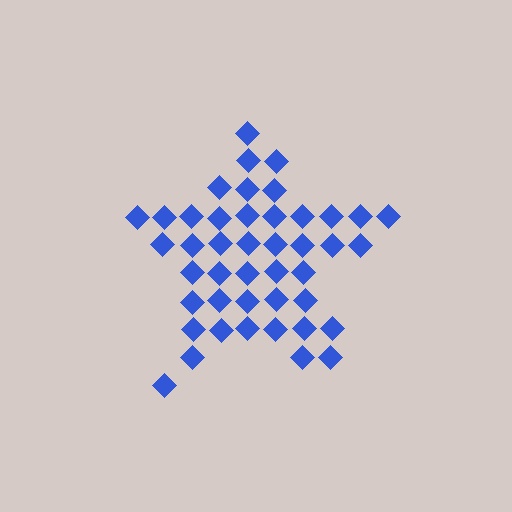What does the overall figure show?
The overall figure shows a star.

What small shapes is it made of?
It is made of small diamonds.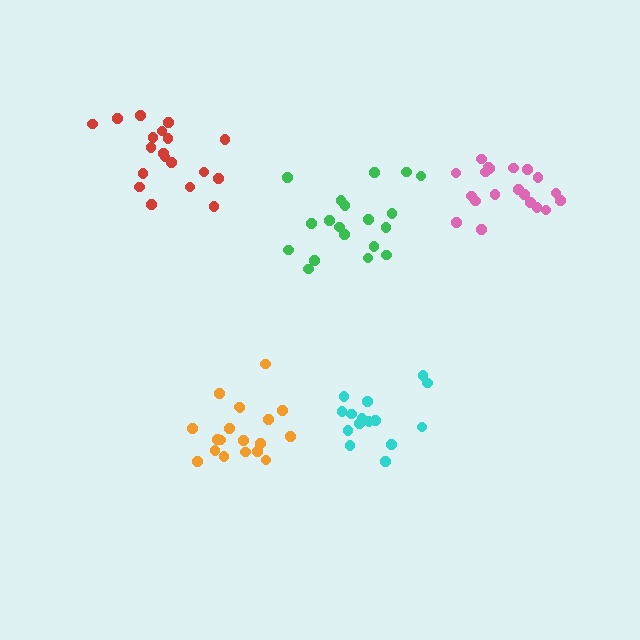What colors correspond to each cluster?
The clusters are colored: cyan, orange, red, pink, green.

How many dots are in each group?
Group 1: 15 dots, Group 2: 19 dots, Group 3: 19 dots, Group 4: 20 dots, Group 5: 19 dots (92 total).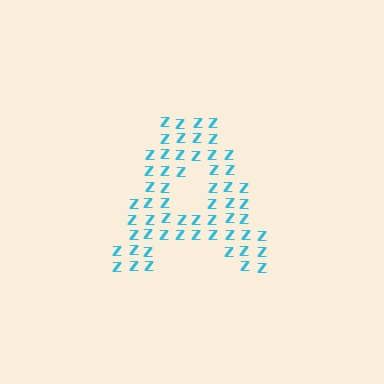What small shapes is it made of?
It is made of small letter Z's.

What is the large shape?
The large shape is the letter A.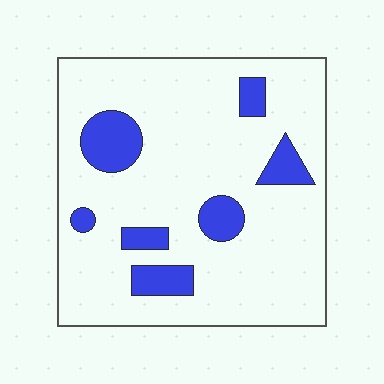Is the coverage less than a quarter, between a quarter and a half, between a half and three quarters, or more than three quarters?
Less than a quarter.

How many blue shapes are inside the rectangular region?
7.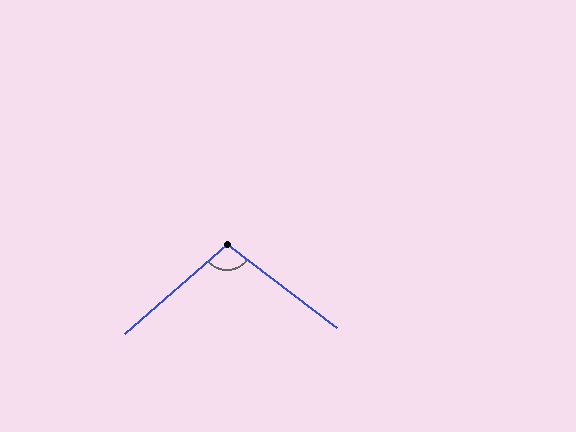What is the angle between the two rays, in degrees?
Approximately 102 degrees.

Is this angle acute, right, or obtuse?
It is obtuse.